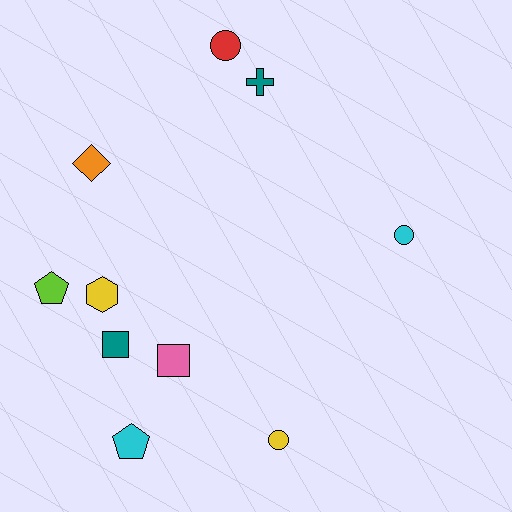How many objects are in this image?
There are 10 objects.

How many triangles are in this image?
There are no triangles.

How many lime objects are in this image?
There is 1 lime object.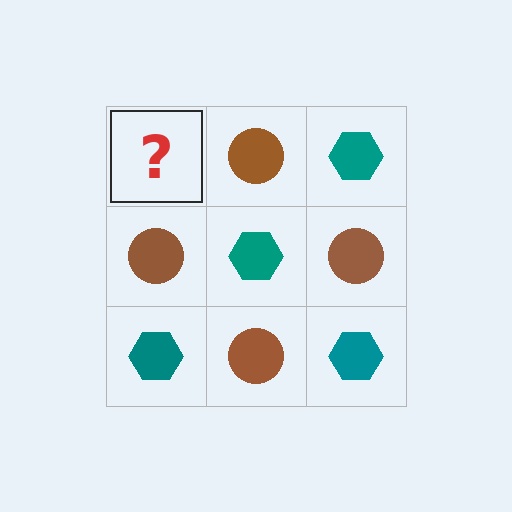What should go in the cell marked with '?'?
The missing cell should contain a teal hexagon.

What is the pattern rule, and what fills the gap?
The rule is that it alternates teal hexagon and brown circle in a checkerboard pattern. The gap should be filled with a teal hexagon.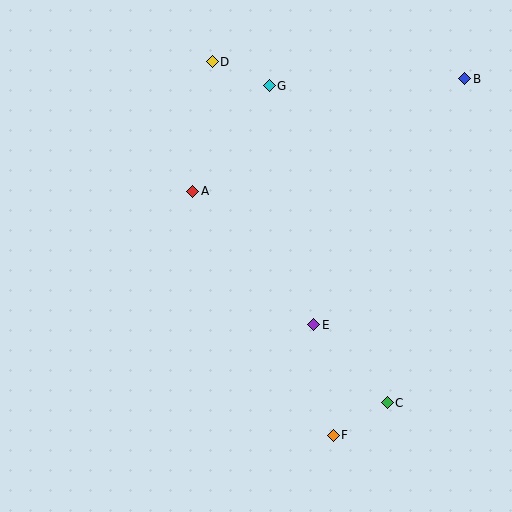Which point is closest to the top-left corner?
Point D is closest to the top-left corner.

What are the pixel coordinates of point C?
Point C is at (387, 403).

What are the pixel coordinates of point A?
Point A is at (193, 191).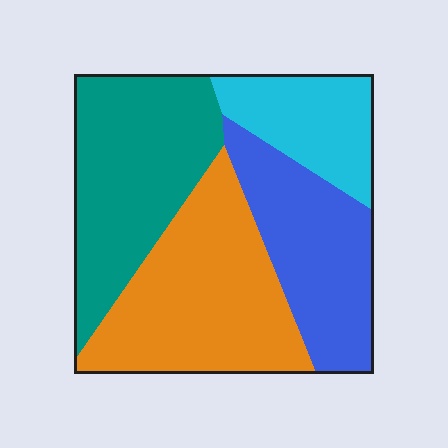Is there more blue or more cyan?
Blue.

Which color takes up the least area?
Cyan, at roughly 15%.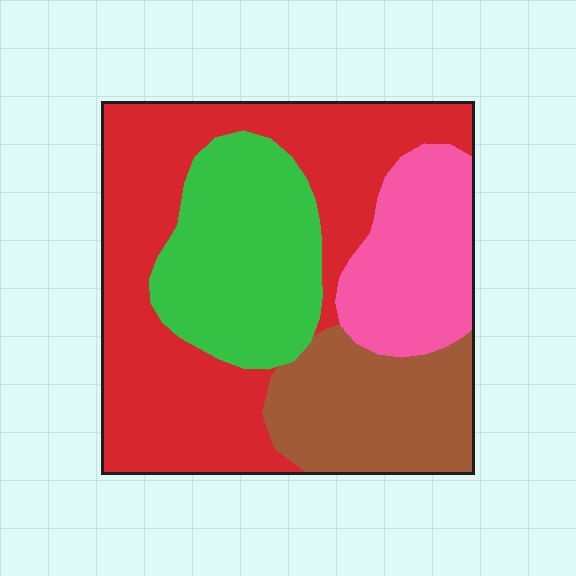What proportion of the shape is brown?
Brown covers roughly 20% of the shape.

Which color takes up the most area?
Red, at roughly 45%.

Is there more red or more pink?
Red.